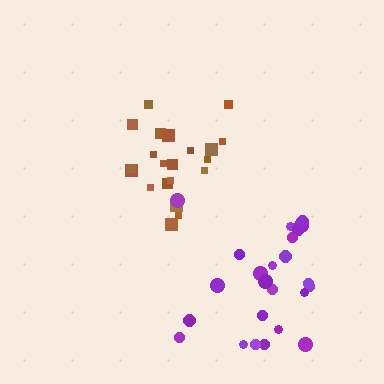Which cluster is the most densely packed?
Brown.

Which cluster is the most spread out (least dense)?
Purple.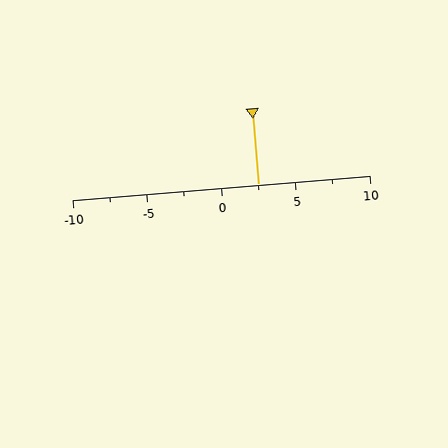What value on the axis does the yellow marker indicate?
The marker indicates approximately 2.5.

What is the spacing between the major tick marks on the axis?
The major ticks are spaced 5 apart.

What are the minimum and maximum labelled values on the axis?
The axis runs from -10 to 10.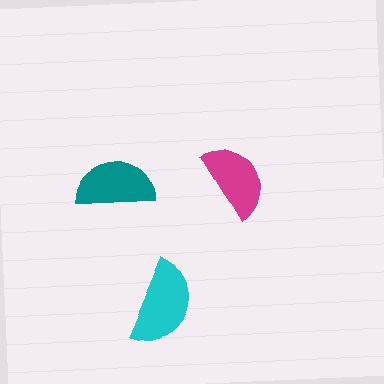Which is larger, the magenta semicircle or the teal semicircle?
The teal one.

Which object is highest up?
The teal semicircle is topmost.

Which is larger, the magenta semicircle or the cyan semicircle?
The cyan one.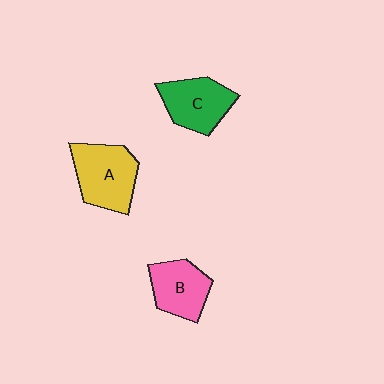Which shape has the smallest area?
Shape B (pink).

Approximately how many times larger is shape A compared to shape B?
Approximately 1.3 times.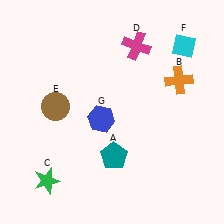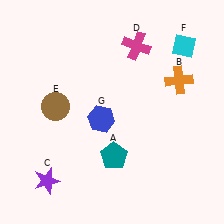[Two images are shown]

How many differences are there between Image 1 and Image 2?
There is 1 difference between the two images.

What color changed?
The star (C) changed from green in Image 1 to purple in Image 2.